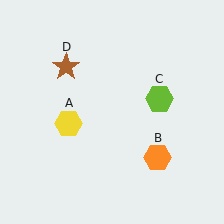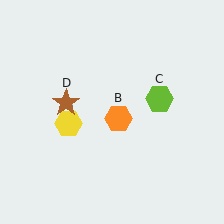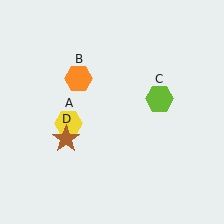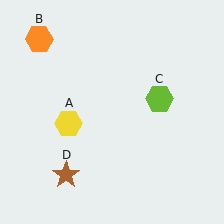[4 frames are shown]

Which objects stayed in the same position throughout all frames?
Yellow hexagon (object A) and lime hexagon (object C) remained stationary.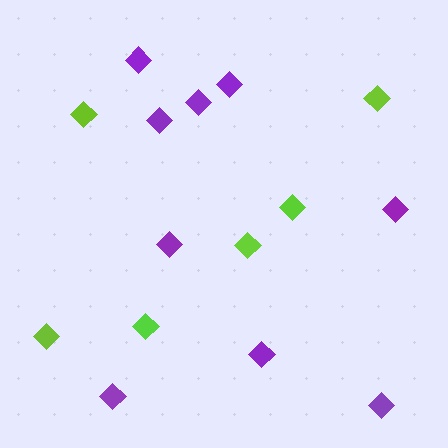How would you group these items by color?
There are 2 groups: one group of purple diamonds (9) and one group of lime diamonds (6).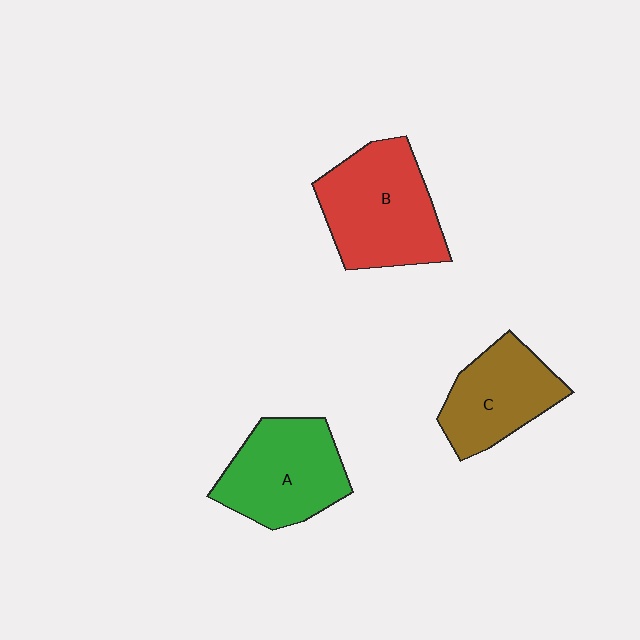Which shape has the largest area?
Shape B (red).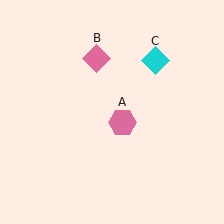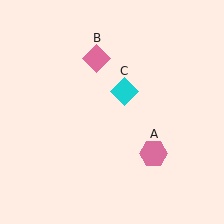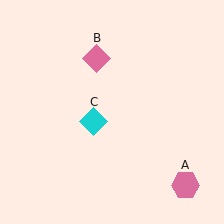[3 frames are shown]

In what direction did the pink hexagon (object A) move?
The pink hexagon (object A) moved down and to the right.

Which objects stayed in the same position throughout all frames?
Pink diamond (object B) remained stationary.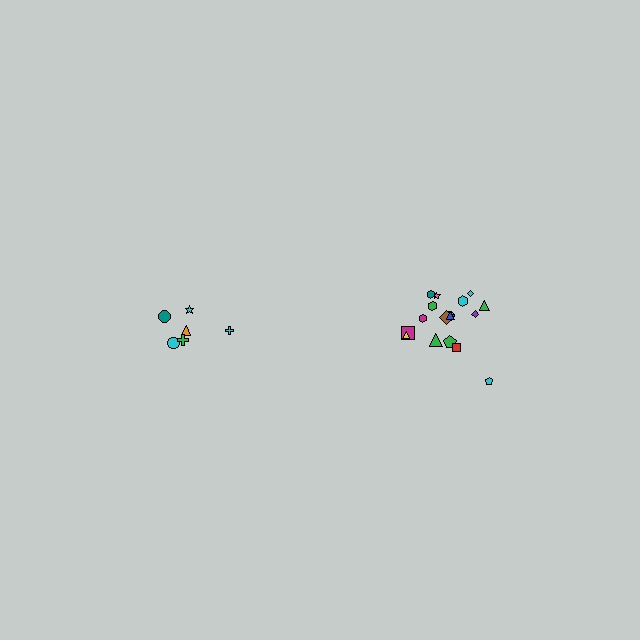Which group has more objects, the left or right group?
The right group.